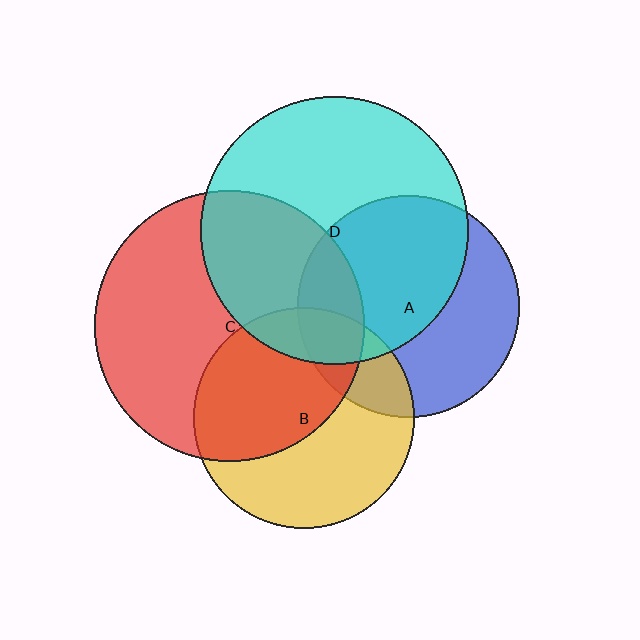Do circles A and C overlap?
Yes.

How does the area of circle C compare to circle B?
Approximately 1.5 times.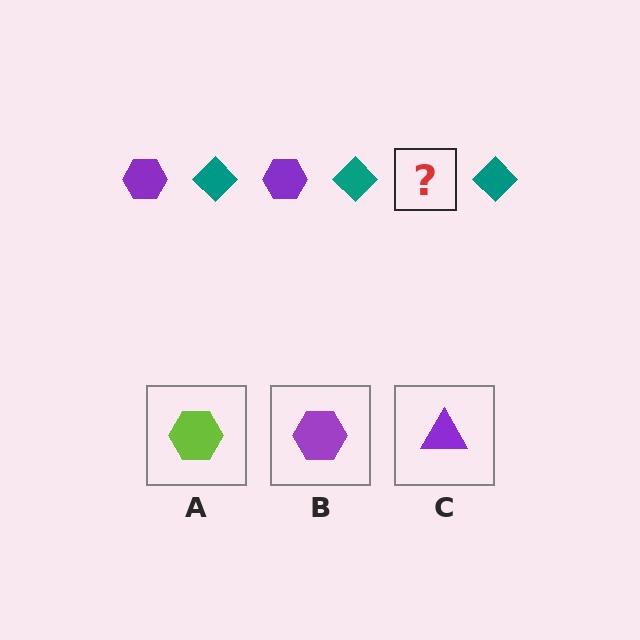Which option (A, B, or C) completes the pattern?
B.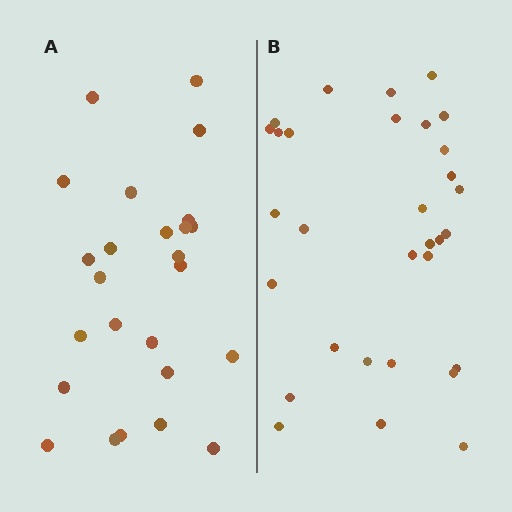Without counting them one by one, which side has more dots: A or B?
Region B (the right region) has more dots.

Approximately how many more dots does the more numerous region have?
Region B has about 6 more dots than region A.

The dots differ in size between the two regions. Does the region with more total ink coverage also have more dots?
No. Region A has more total ink coverage because its dots are larger, but region B actually contains more individual dots. Total area can be misleading — the number of items is what matters here.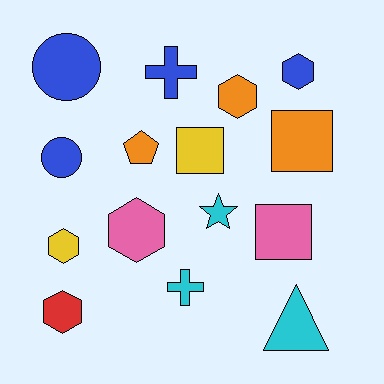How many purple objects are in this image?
There are no purple objects.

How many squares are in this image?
There are 3 squares.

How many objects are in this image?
There are 15 objects.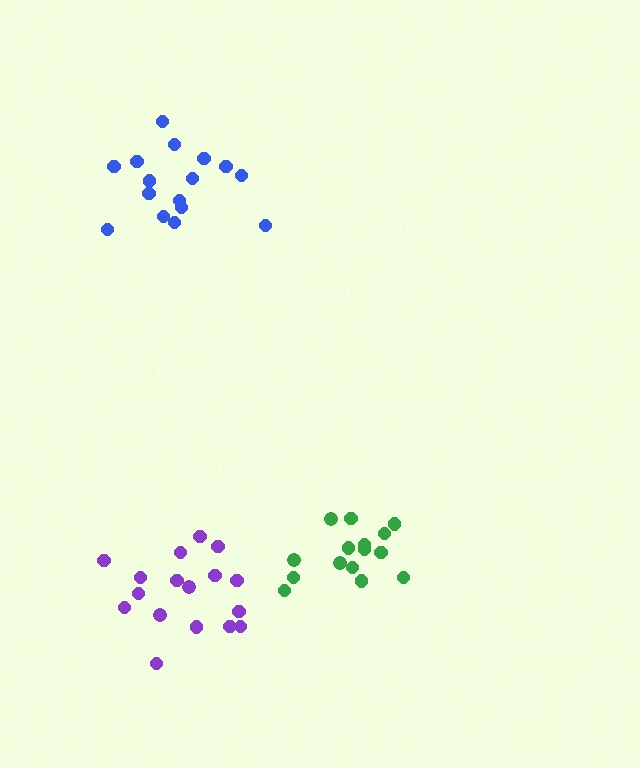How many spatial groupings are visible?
There are 3 spatial groupings.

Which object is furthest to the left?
The blue cluster is leftmost.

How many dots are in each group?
Group 1: 17 dots, Group 2: 16 dots, Group 3: 15 dots (48 total).